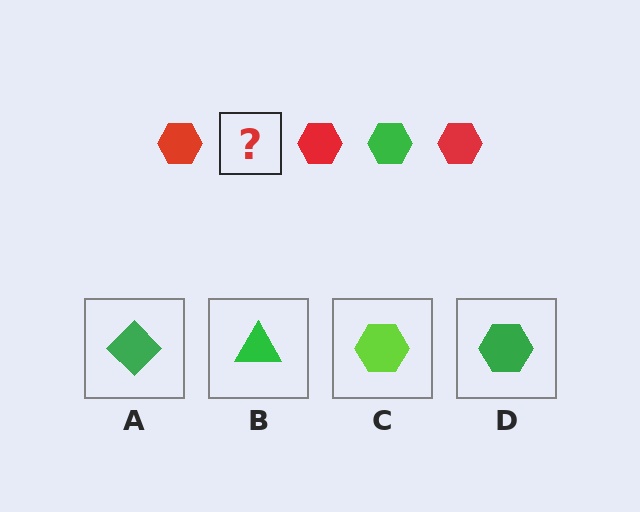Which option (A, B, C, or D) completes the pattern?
D.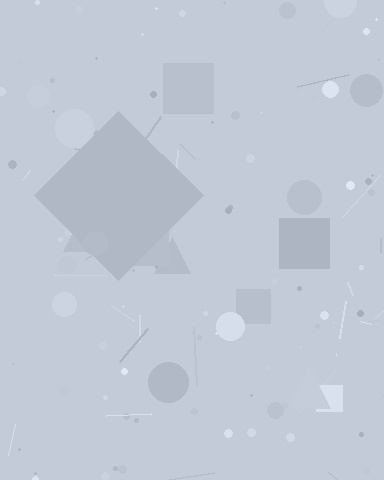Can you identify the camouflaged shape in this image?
The camouflaged shape is a diamond.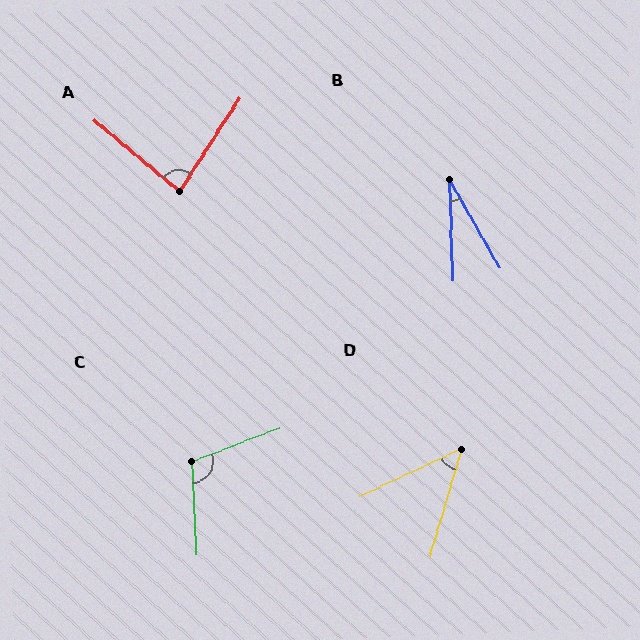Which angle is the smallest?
B, at approximately 28 degrees.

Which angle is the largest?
C, at approximately 108 degrees.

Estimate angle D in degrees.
Approximately 48 degrees.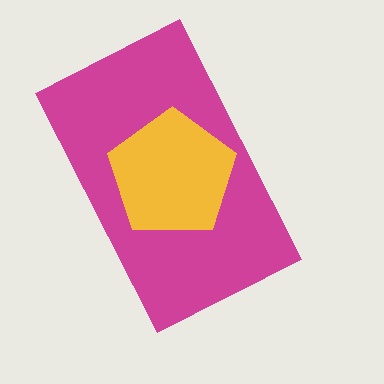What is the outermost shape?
The magenta rectangle.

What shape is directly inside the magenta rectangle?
The yellow pentagon.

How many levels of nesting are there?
2.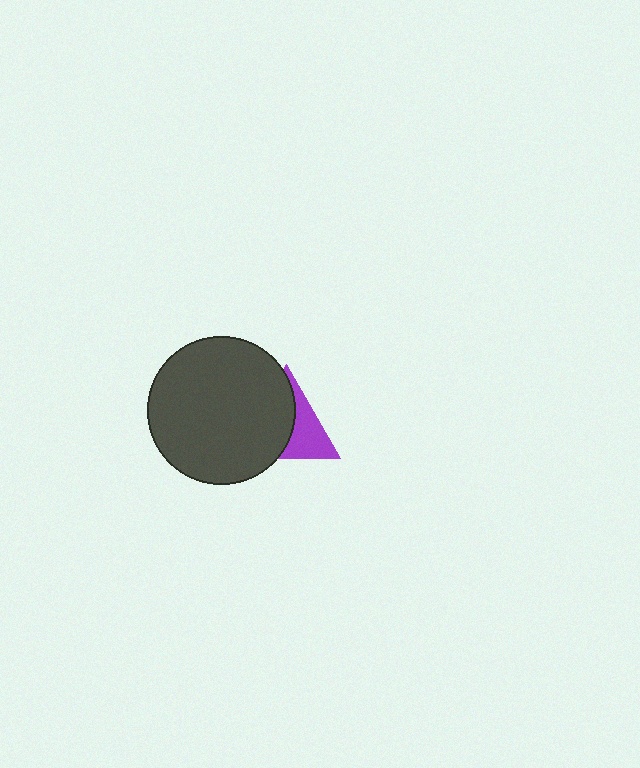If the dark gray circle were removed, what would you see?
You would see the complete purple triangle.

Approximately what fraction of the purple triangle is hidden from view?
Roughly 58% of the purple triangle is hidden behind the dark gray circle.